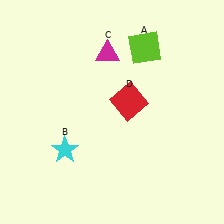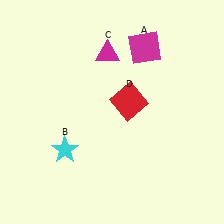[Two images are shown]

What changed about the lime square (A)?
In Image 1, A is lime. In Image 2, it changed to magenta.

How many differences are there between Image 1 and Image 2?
There is 1 difference between the two images.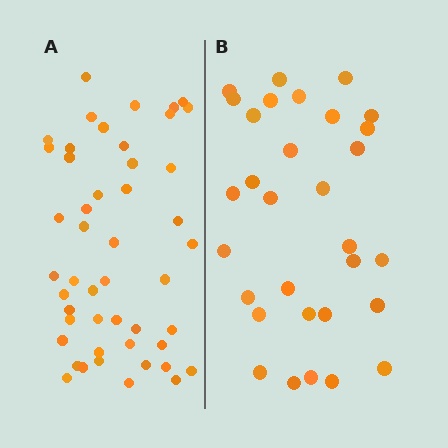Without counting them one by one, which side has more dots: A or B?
Region A (the left region) has more dots.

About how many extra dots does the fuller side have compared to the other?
Region A has approximately 15 more dots than region B.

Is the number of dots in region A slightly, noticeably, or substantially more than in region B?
Region A has substantially more. The ratio is roughly 1.5 to 1.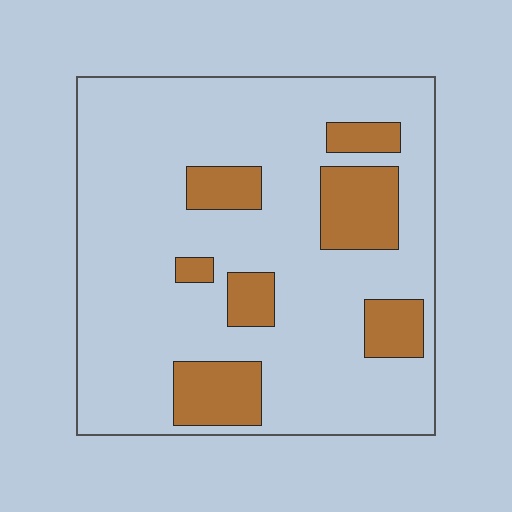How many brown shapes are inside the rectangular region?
7.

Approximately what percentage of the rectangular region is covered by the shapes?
Approximately 20%.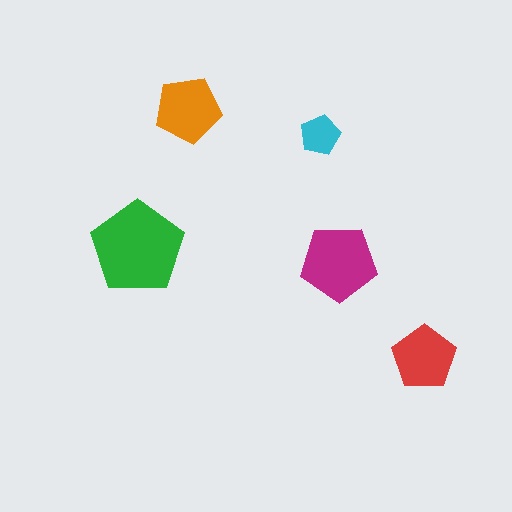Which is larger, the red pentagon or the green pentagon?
The green one.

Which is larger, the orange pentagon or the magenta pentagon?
The magenta one.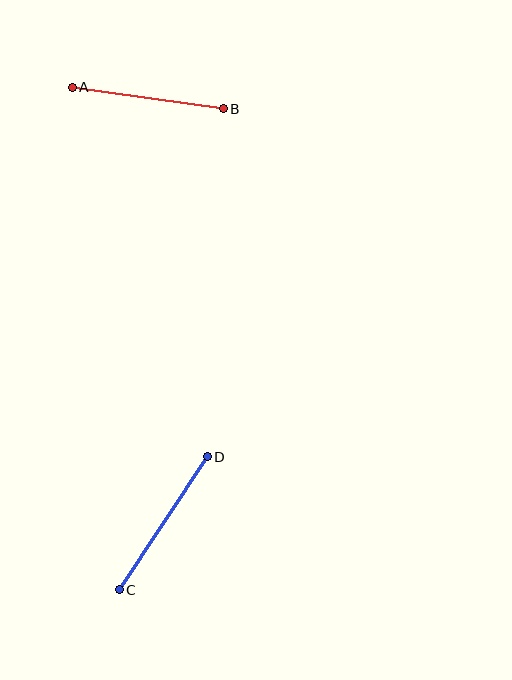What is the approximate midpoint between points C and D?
The midpoint is at approximately (163, 523) pixels.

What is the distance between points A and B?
The distance is approximately 153 pixels.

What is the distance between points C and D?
The distance is approximately 159 pixels.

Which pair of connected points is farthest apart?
Points C and D are farthest apart.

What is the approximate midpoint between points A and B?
The midpoint is at approximately (148, 98) pixels.